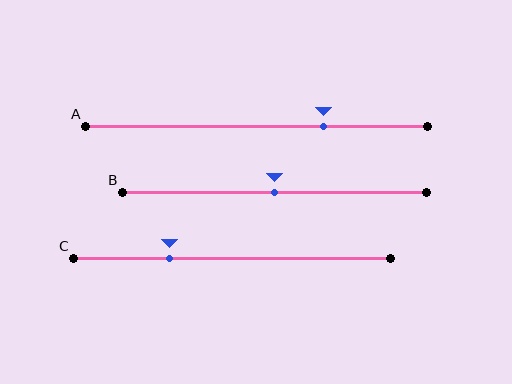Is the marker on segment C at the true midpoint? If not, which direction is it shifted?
No, the marker on segment C is shifted to the left by about 20% of the segment length.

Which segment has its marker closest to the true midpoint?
Segment B has its marker closest to the true midpoint.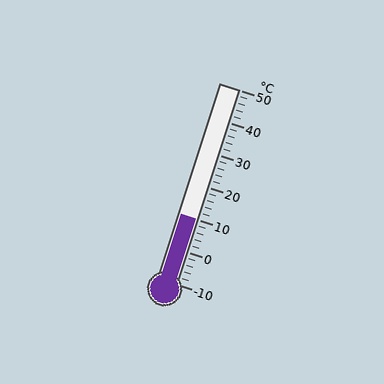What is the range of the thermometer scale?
The thermometer scale ranges from -10°C to 50°C.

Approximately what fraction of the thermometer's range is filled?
The thermometer is filled to approximately 35% of its range.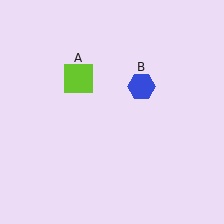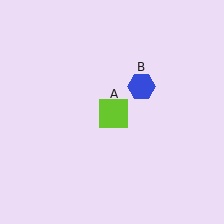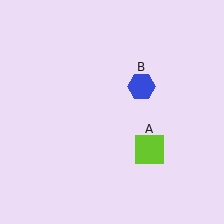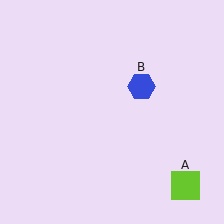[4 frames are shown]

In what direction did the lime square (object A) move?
The lime square (object A) moved down and to the right.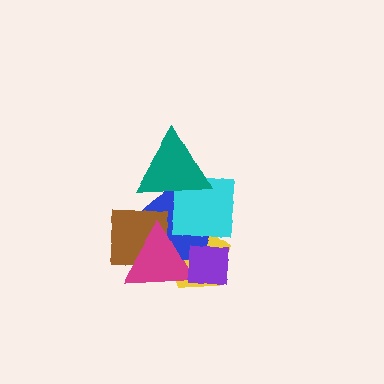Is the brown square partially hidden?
Yes, it is partially covered by another shape.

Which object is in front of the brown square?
The magenta triangle is in front of the brown square.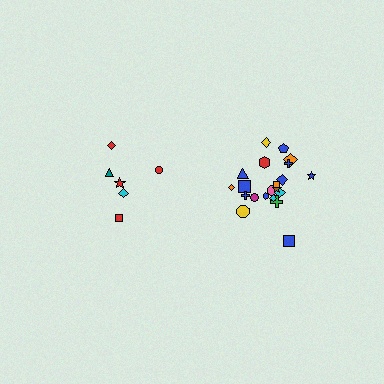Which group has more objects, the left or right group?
The right group.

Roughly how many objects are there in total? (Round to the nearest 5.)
Roughly 30 objects in total.